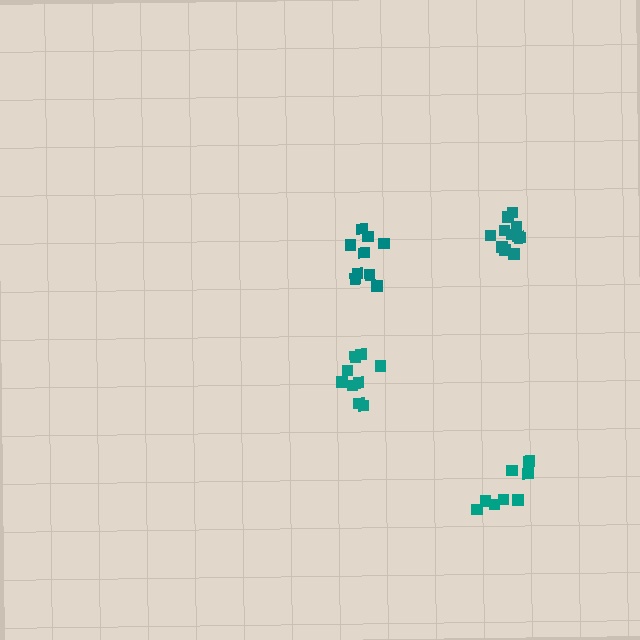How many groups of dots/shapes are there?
There are 4 groups.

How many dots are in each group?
Group 1: 8 dots, Group 2: 9 dots, Group 3: 11 dots, Group 4: 9 dots (37 total).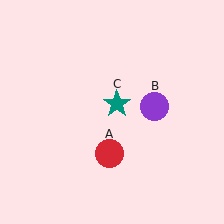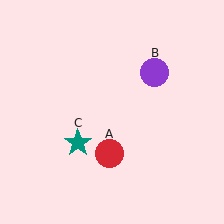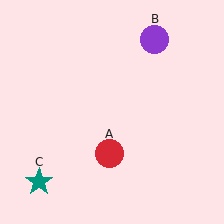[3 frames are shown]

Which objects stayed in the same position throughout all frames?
Red circle (object A) remained stationary.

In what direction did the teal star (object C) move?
The teal star (object C) moved down and to the left.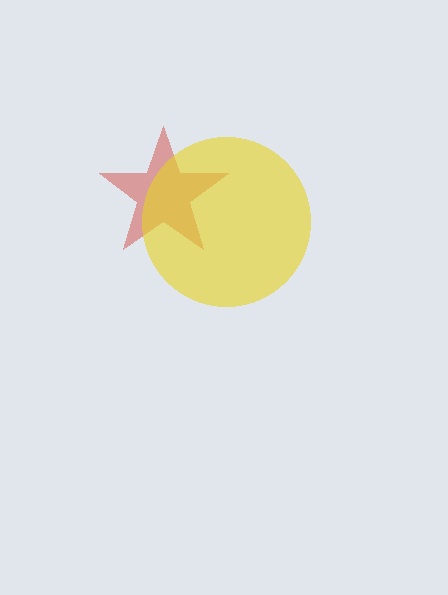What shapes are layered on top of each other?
The layered shapes are: a red star, a yellow circle.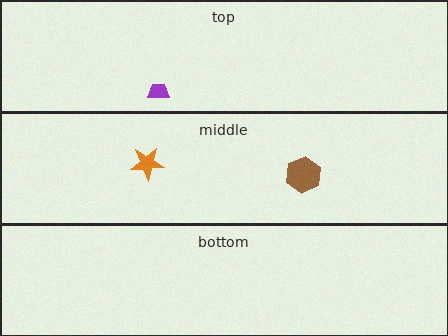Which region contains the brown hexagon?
The middle region.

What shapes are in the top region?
The purple trapezoid.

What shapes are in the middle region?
The brown hexagon, the orange star.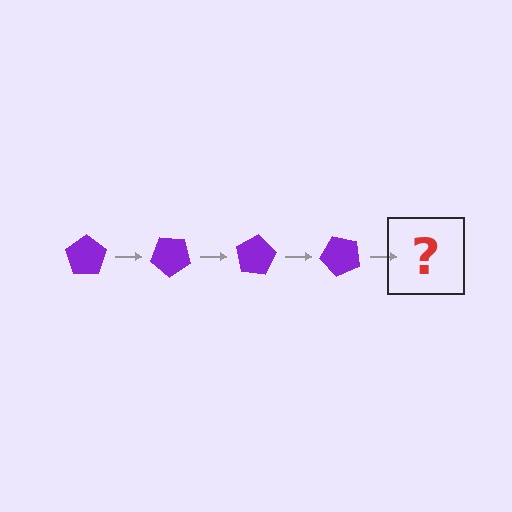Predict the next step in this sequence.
The next step is a purple pentagon rotated 160 degrees.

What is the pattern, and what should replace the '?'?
The pattern is that the pentagon rotates 40 degrees each step. The '?' should be a purple pentagon rotated 160 degrees.